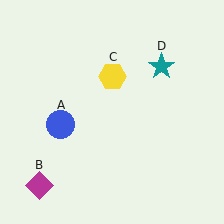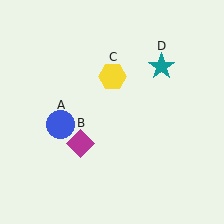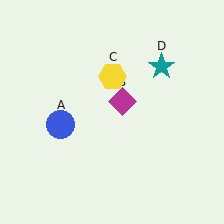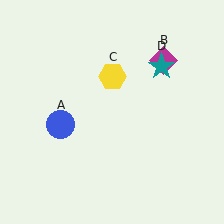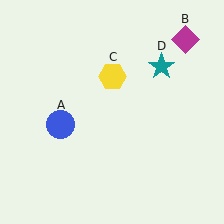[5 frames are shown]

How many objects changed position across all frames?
1 object changed position: magenta diamond (object B).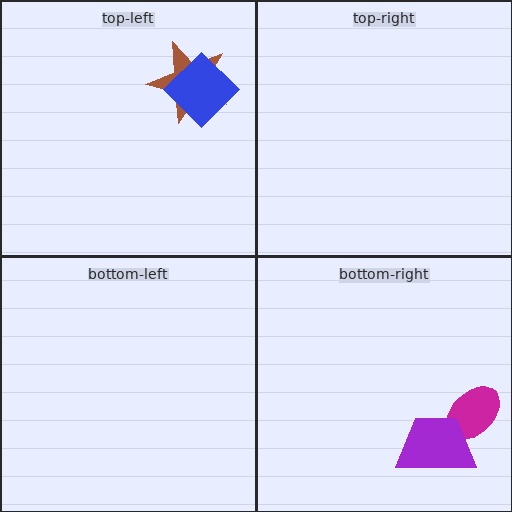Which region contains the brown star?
The top-left region.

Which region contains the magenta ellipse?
The bottom-right region.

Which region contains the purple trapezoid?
The bottom-right region.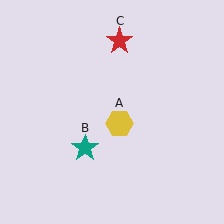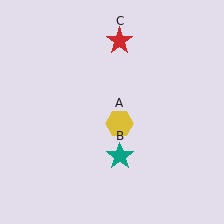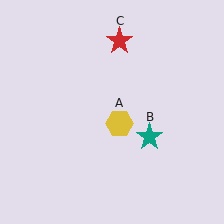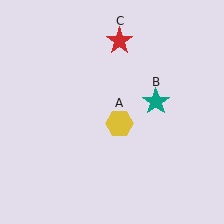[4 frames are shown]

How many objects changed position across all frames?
1 object changed position: teal star (object B).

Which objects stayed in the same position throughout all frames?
Yellow hexagon (object A) and red star (object C) remained stationary.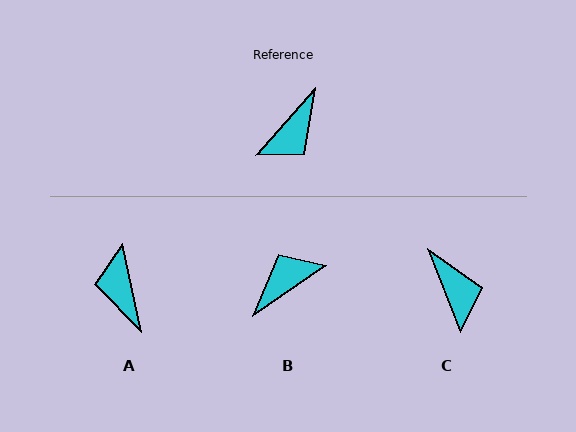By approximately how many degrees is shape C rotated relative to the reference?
Approximately 63 degrees counter-clockwise.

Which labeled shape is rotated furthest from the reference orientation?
B, about 166 degrees away.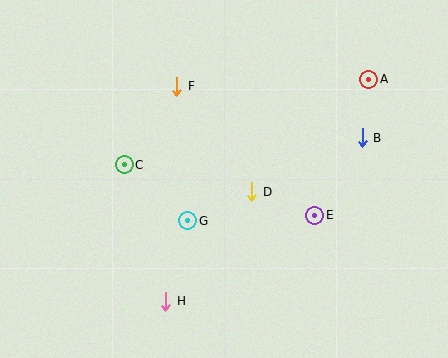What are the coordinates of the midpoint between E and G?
The midpoint between E and G is at (251, 218).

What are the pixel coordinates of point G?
Point G is at (188, 221).